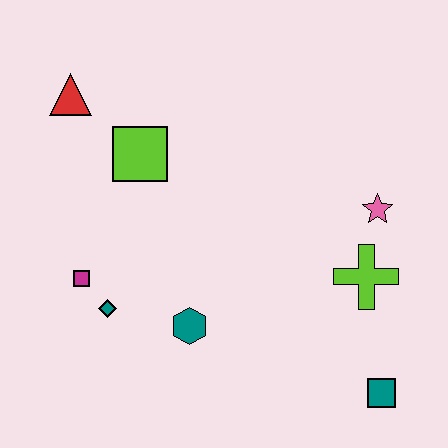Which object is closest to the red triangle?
The lime square is closest to the red triangle.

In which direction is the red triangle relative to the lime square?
The red triangle is to the left of the lime square.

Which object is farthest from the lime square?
The teal square is farthest from the lime square.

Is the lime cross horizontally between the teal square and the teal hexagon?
Yes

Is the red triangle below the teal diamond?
No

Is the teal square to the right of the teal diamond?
Yes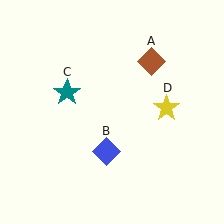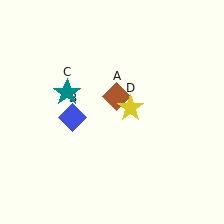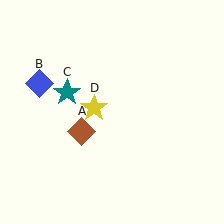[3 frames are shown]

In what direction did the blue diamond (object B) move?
The blue diamond (object B) moved up and to the left.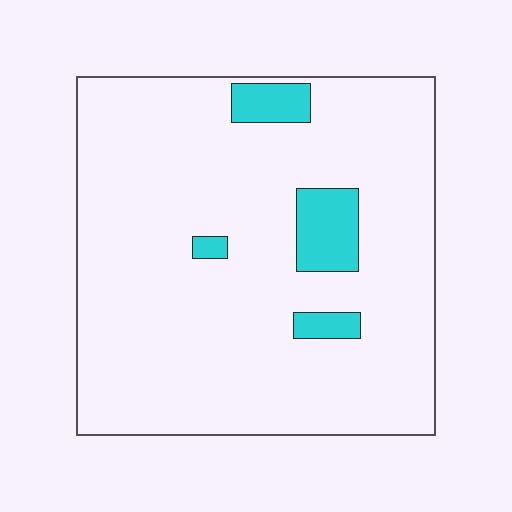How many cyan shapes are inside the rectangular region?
4.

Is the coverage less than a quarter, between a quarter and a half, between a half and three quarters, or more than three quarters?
Less than a quarter.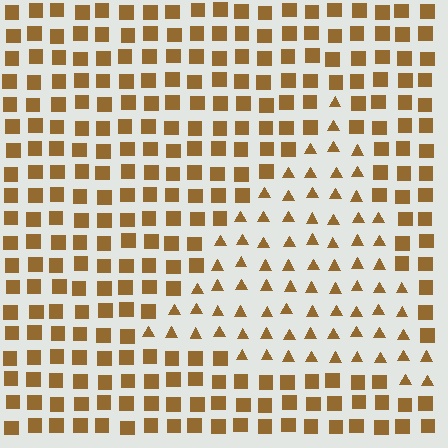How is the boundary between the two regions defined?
The boundary is defined by a change in element shape: triangles inside vs. squares outside. All elements share the same color and spacing.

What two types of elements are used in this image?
The image uses triangles inside the triangle region and squares outside it.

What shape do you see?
I see a triangle.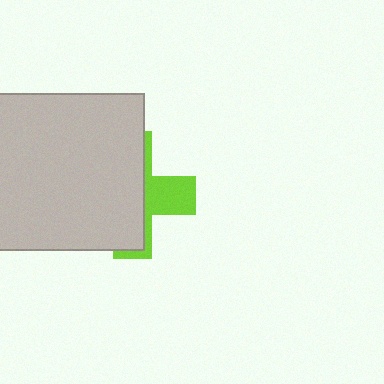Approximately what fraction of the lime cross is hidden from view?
Roughly 67% of the lime cross is hidden behind the light gray square.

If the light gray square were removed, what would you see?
You would see the complete lime cross.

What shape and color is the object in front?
The object in front is a light gray square.